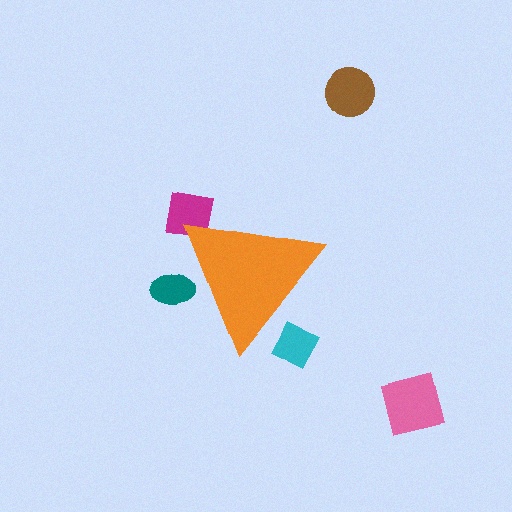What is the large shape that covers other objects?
An orange triangle.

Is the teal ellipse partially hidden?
Yes, the teal ellipse is partially hidden behind the orange triangle.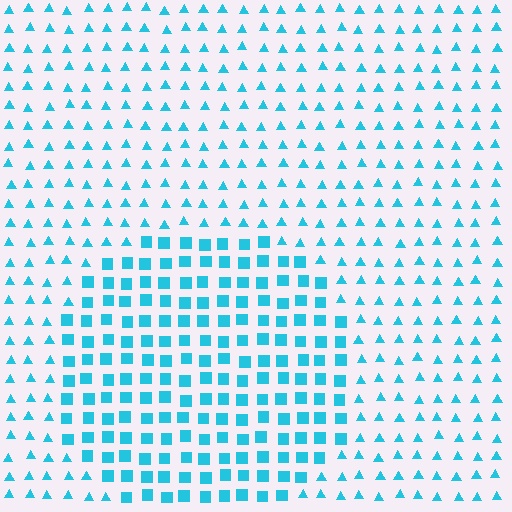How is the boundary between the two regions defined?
The boundary is defined by a change in element shape: squares inside vs. triangles outside. All elements share the same color and spacing.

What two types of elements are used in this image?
The image uses squares inside the circle region and triangles outside it.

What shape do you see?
I see a circle.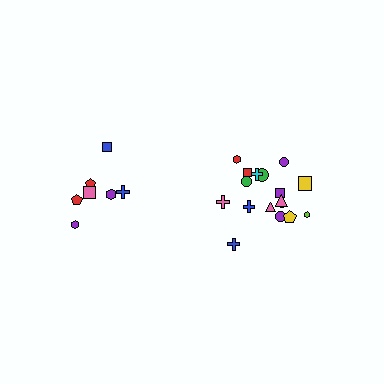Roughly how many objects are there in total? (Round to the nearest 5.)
Roughly 25 objects in total.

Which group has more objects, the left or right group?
The right group.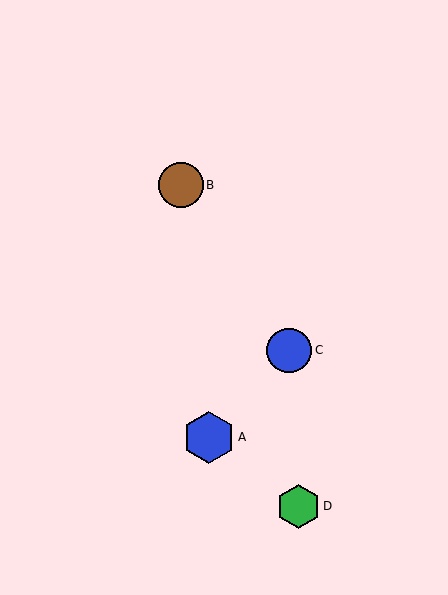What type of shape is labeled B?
Shape B is a brown circle.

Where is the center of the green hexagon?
The center of the green hexagon is at (299, 506).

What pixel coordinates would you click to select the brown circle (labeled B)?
Click at (181, 185) to select the brown circle B.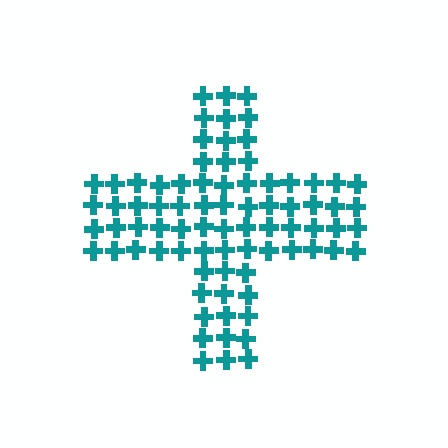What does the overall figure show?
The overall figure shows a cross.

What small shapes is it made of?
It is made of small crosses.